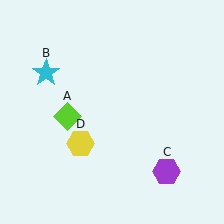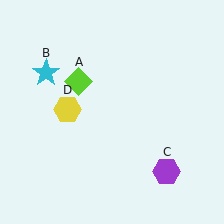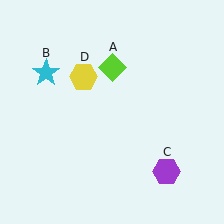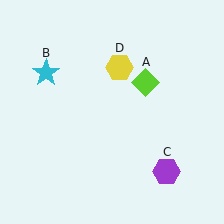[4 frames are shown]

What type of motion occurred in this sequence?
The lime diamond (object A), yellow hexagon (object D) rotated clockwise around the center of the scene.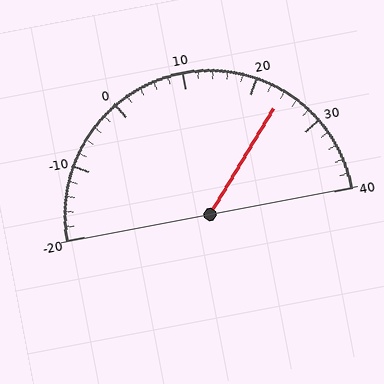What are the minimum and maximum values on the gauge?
The gauge ranges from -20 to 40.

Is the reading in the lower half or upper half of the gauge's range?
The reading is in the upper half of the range (-20 to 40).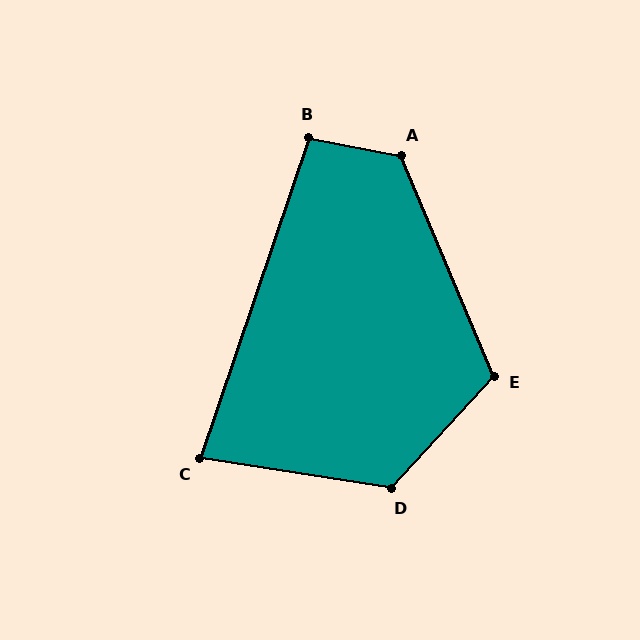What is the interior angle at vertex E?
Approximately 115 degrees (obtuse).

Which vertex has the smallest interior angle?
C, at approximately 80 degrees.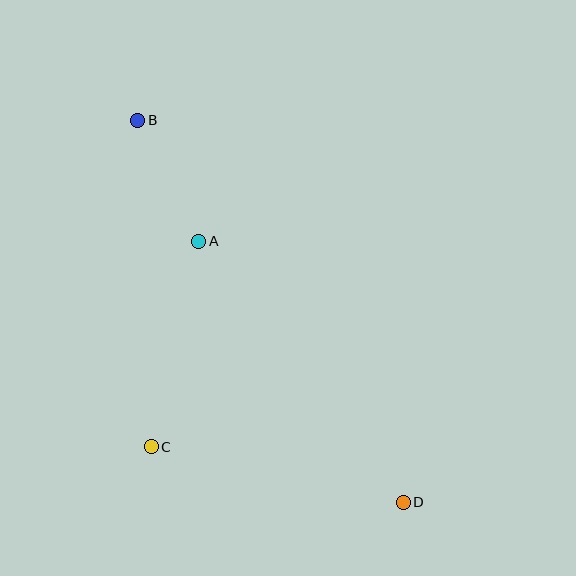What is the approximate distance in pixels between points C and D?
The distance between C and D is approximately 258 pixels.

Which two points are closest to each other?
Points A and B are closest to each other.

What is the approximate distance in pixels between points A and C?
The distance between A and C is approximately 211 pixels.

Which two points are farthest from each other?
Points B and D are farthest from each other.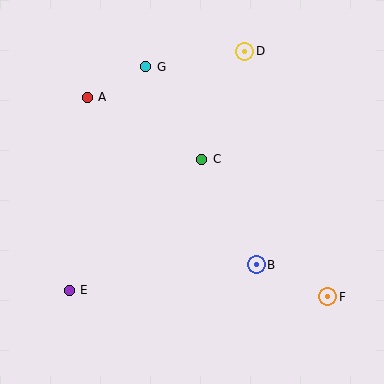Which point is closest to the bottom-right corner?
Point F is closest to the bottom-right corner.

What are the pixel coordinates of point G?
Point G is at (146, 67).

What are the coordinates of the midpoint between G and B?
The midpoint between G and B is at (201, 166).